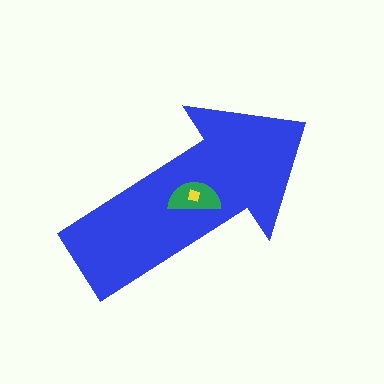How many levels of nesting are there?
3.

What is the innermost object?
The yellow square.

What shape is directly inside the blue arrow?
The green semicircle.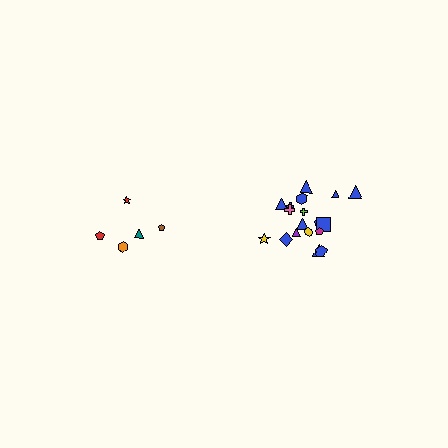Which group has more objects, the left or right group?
The right group.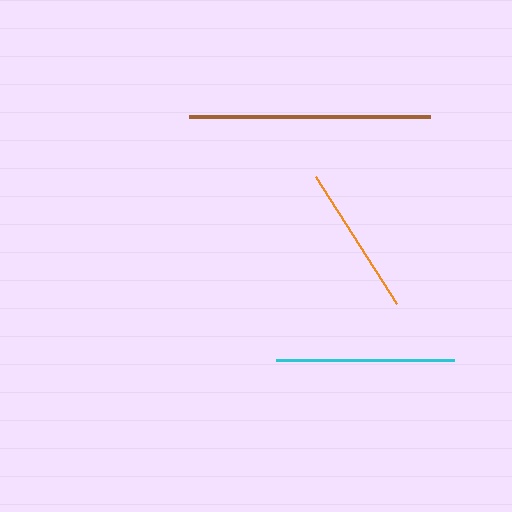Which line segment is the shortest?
The orange line is the shortest at approximately 151 pixels.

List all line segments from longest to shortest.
From longest to shortest: brown, cyan, orange.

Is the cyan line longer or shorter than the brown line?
The brown line is longer than the cyan line.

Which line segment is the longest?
The brown line is the longest at approximately 241 pixels.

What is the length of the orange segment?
The orange segment is approximately 151 pixels long.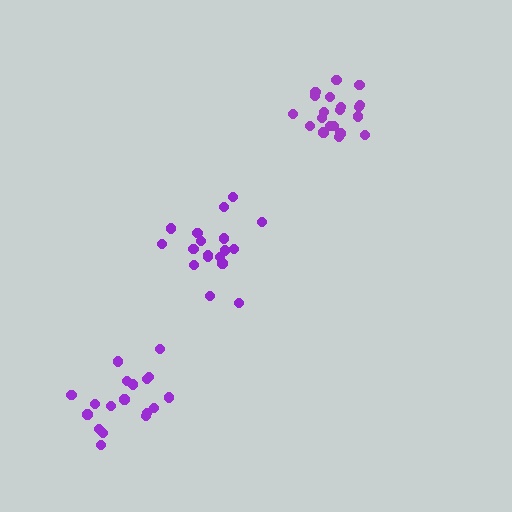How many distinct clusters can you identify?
There are 3 distinct clusters.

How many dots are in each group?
Group 1: 18 dots, Group 2: 18 dots, Group 3: 20 dots (56 total).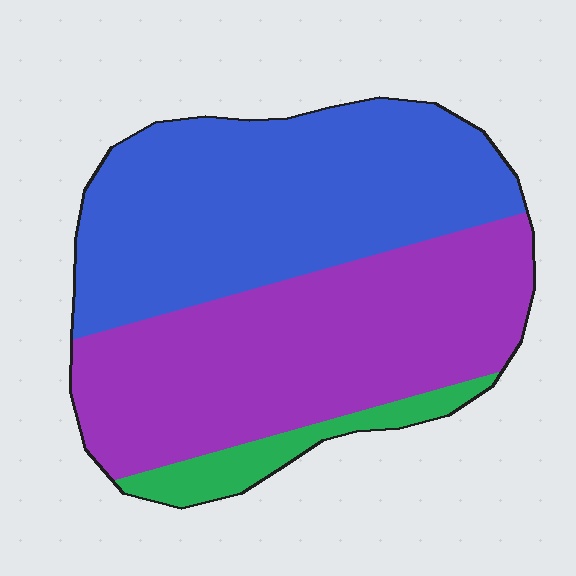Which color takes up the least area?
Green, at roughly 10%.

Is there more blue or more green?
Blue.